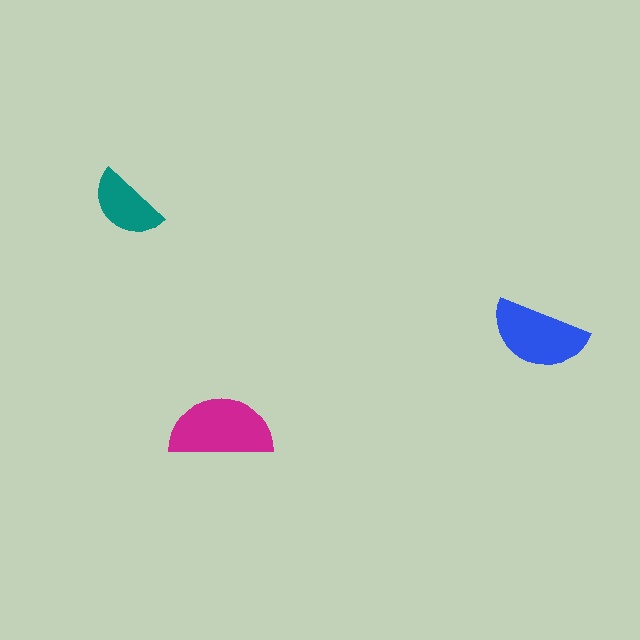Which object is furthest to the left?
The teal semicircle is leftmost.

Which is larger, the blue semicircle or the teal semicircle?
The blue one.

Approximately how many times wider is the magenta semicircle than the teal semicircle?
About 1.5 times wider.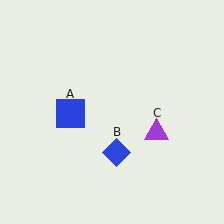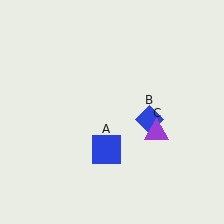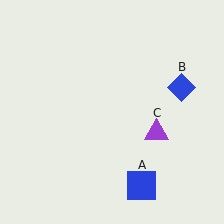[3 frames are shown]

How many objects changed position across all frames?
2 objects changed position: blue square (object A), blue diamond (object B).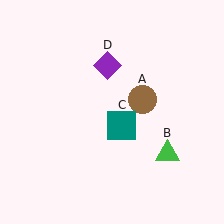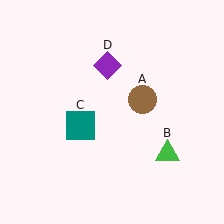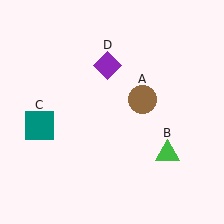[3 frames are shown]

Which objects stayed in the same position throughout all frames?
Brown circle (object A) and green triangle (object B) and purple diamond (object D) remained stationary.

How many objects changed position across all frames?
1 object changed position: teal square (object C).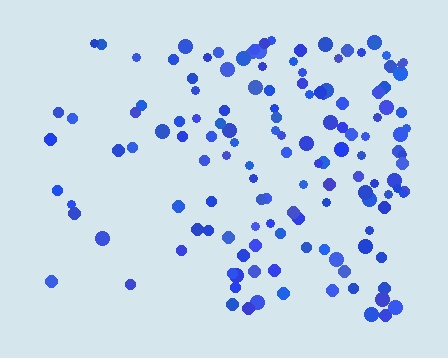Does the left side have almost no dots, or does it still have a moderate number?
Still a moderate number, just noticeably fewer than the right.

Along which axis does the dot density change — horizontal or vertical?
Horizontal.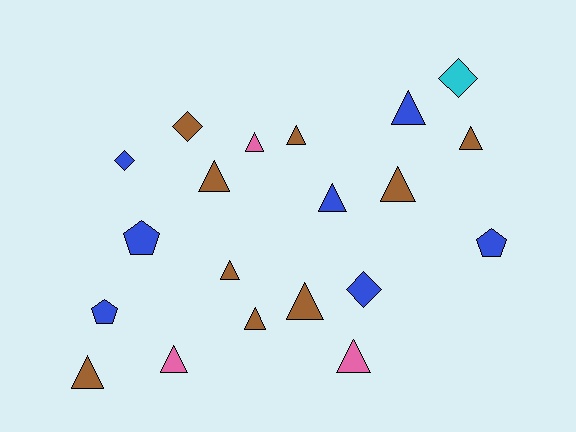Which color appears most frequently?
Brown, with 9 objects.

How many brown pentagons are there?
There are no brown pentagons.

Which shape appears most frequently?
Triangle, with 13 objects.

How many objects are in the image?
There are 20 objects.